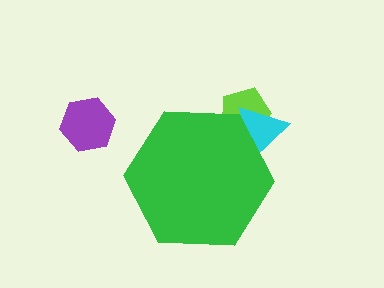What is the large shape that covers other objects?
A green hexagon.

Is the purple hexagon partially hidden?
No, the purple hexagon is fully visible.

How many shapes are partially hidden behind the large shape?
2 shapes are partially hidden.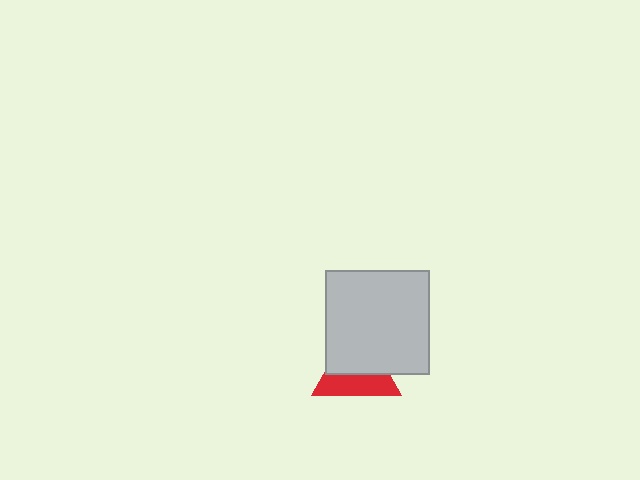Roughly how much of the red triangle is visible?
A small part of it is visible (roughly 44%).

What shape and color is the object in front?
The object in front is a light gray square.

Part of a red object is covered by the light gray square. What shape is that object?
It is a triangle.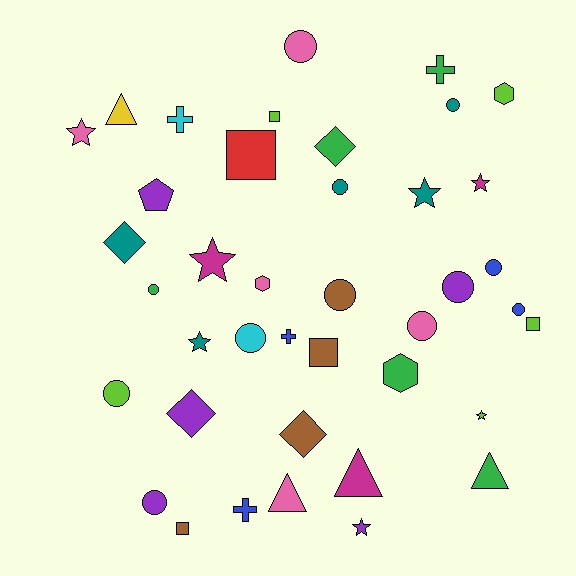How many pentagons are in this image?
There is 1 pentagon.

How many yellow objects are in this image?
There is 1 yellow object.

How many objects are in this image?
There are 40 objects.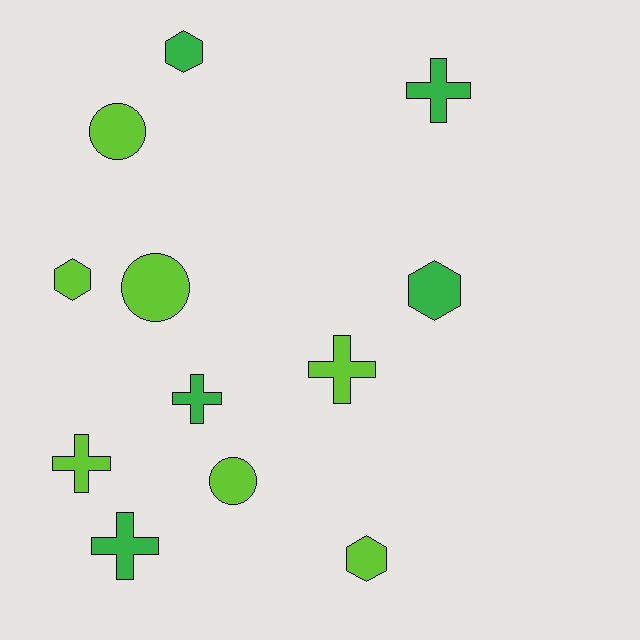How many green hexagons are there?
There are 2 green hexagons.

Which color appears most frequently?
Lime, with 7 objects.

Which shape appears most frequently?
Cross, with 5 objects.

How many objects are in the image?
There are 12 objects.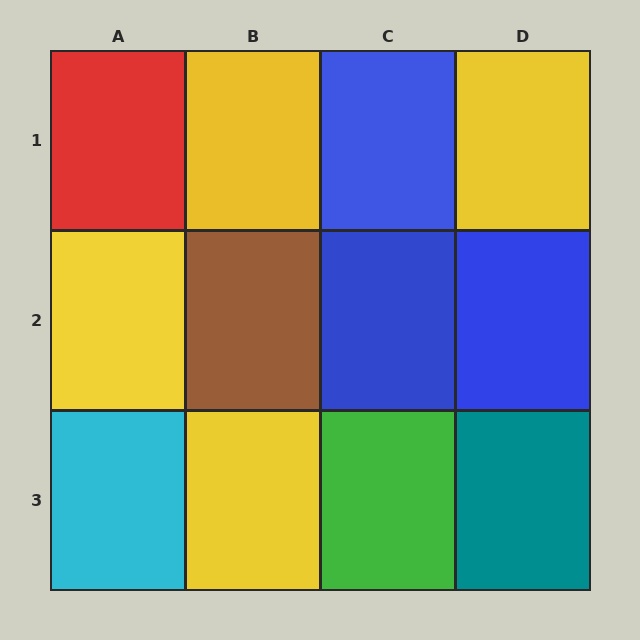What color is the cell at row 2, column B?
Brown.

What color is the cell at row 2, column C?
Blue.